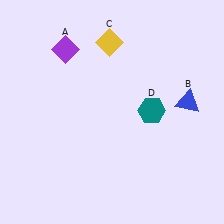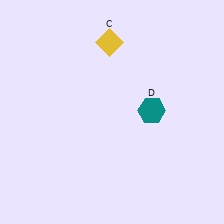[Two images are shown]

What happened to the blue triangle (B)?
The blue triangle (B) was removed in Image 2. It was in the top-right area of Image 1.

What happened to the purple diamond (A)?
The purple diamond (A) was removed in Image 2. It was in the top-left area of Image 1.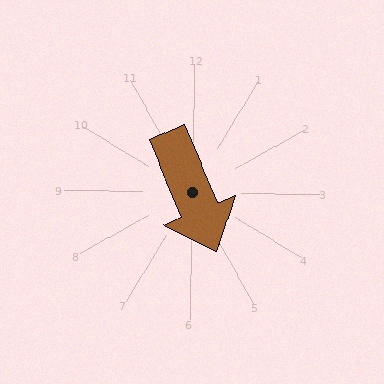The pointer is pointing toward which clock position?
Roughly 5 o'clock.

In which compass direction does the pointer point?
Southeast.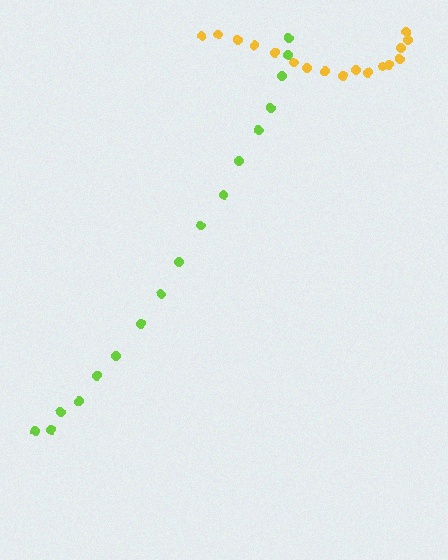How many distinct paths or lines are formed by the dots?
There are 2 distinct paths.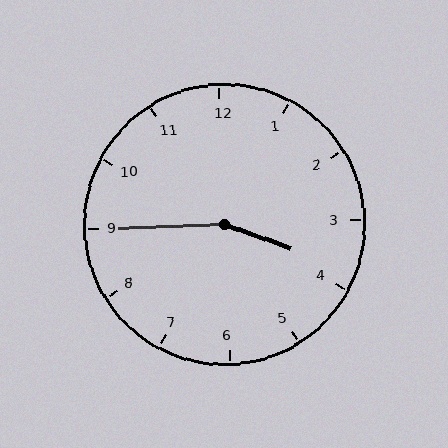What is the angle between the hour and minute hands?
Approximately 158 degrees.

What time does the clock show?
3:45.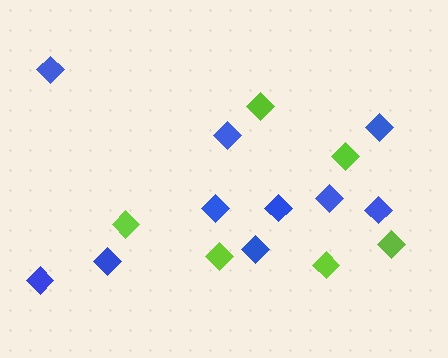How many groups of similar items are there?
There are 2 groups: one group of lime diamonds (6) and one group of blue diamonds (10).